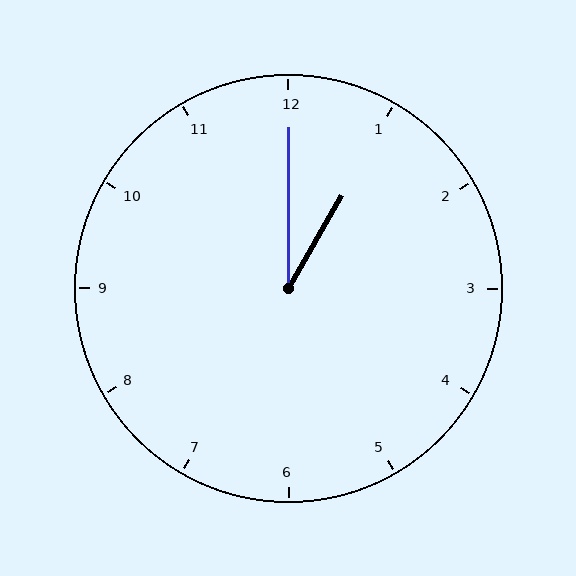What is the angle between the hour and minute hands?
Approximately 30 degrees.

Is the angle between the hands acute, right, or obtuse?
It is acute.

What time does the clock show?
1:00.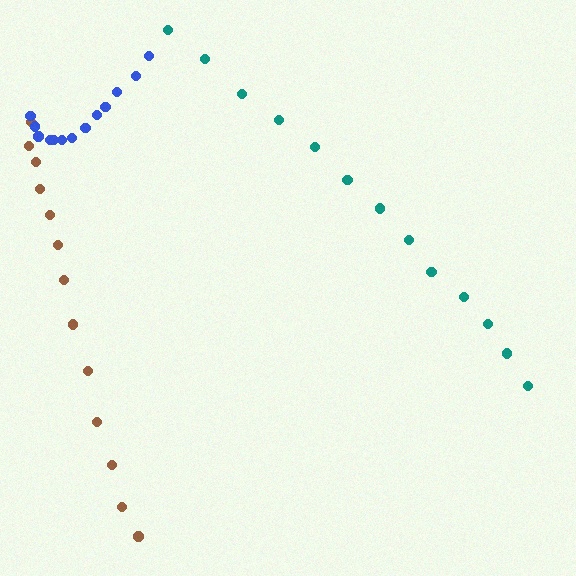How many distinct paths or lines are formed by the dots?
There are 3 distinct paths.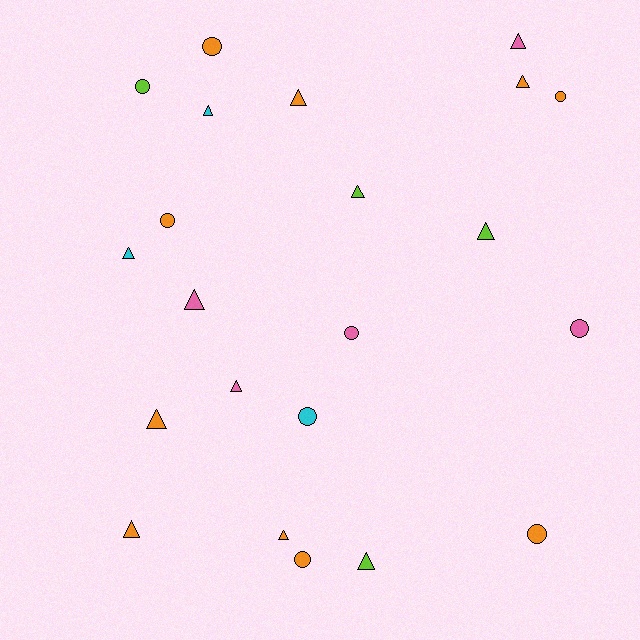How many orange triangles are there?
There are 5 orange triangles.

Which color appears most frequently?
Orange, with 10 objects.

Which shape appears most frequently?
Triangle, with 13 objects.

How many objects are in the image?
There are 22 objects.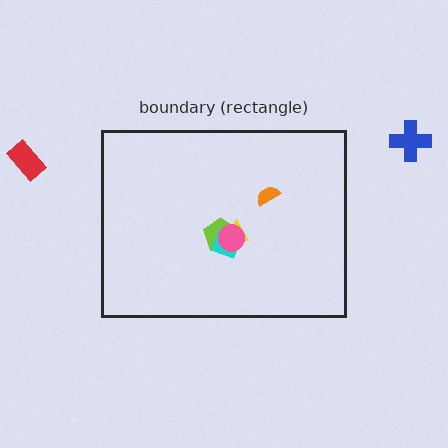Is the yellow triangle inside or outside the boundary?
Inside.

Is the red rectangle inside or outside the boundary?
Outside.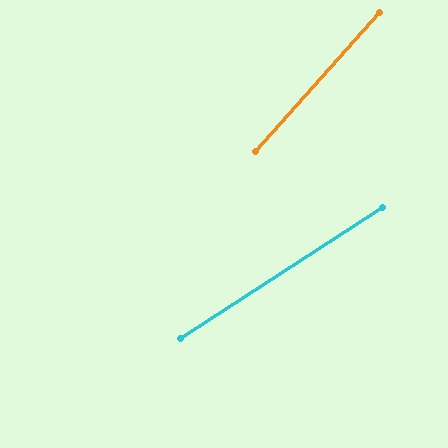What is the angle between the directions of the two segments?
Approximately 15 degrees.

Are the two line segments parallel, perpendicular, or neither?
Neither parallel nor perpendicular — they differ by about 15°.